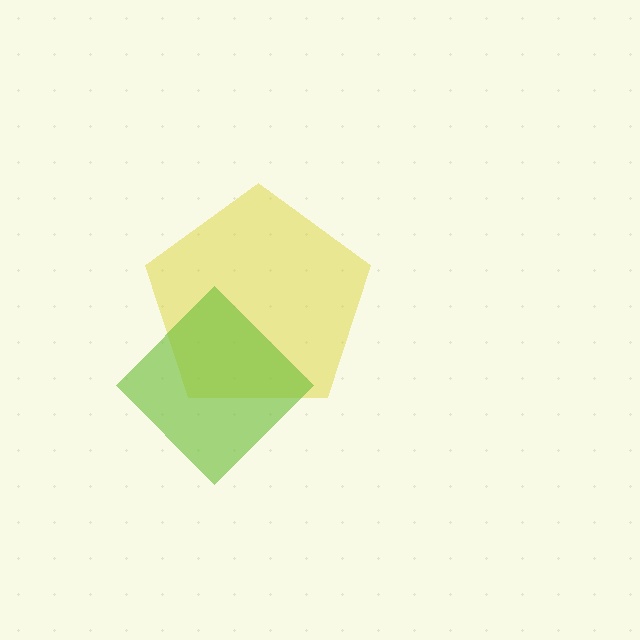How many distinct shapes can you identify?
There are 2 distinct shapes: a yellow pentagon, a lime diamond.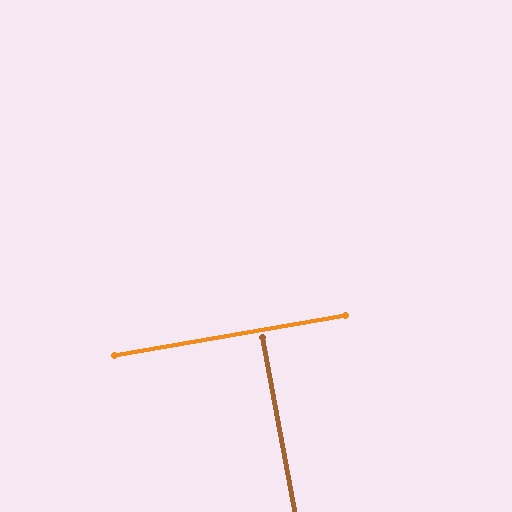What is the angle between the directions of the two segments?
Approximately 89 degrees.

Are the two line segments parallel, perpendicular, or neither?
Perpendicular — they meet at approximately 89°.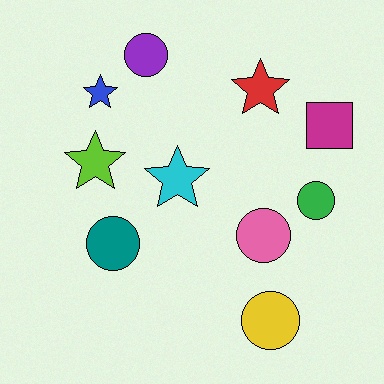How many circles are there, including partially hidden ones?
There are 5 circles.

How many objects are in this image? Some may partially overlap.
There are 10 objects.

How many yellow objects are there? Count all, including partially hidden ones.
There is 1 yellow object.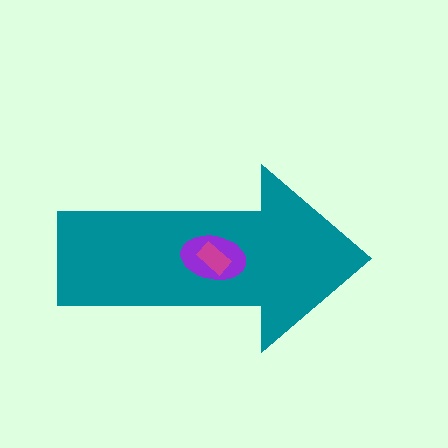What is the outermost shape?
The teal arrow.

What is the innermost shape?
The magenta rectangle.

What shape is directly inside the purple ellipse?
The magenta rectangle.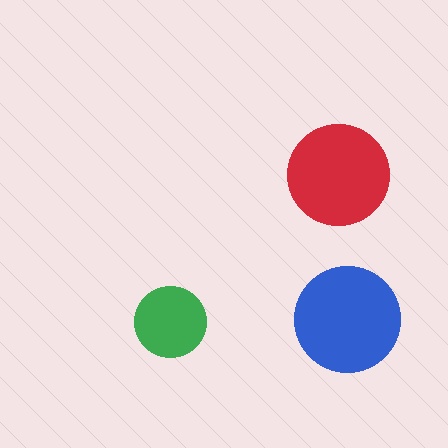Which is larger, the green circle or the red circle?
The red one.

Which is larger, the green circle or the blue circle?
The blue one.